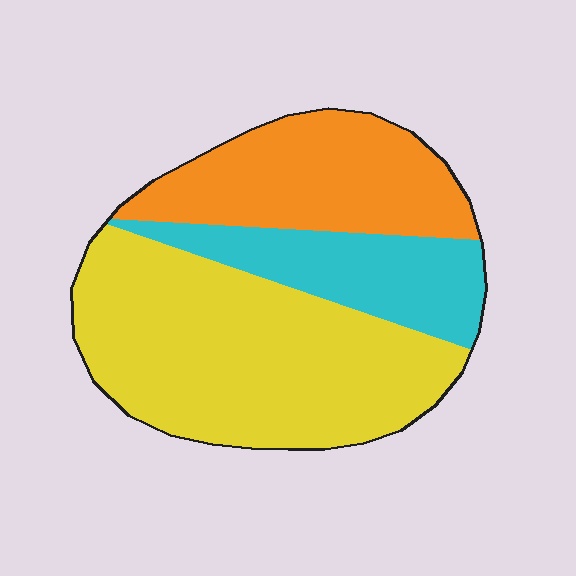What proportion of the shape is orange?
Orange covers roughly 30% of the shape.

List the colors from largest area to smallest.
From largest to smallest: yellow, orange, cyan.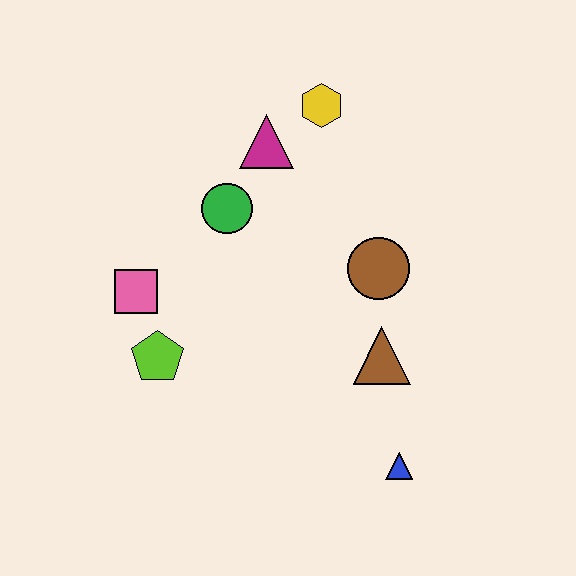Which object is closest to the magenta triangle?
The yellow hexagon is closest to the magenta triangle.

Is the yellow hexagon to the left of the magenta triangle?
No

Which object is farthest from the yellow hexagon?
The blue triangle is farthest from the yellow hexagon.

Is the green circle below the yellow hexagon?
Yes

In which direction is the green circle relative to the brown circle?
The green circle is to the left of the brown circle.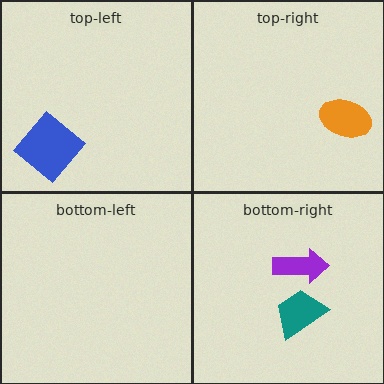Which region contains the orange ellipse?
The top-right region.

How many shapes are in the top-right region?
1.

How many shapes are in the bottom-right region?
2.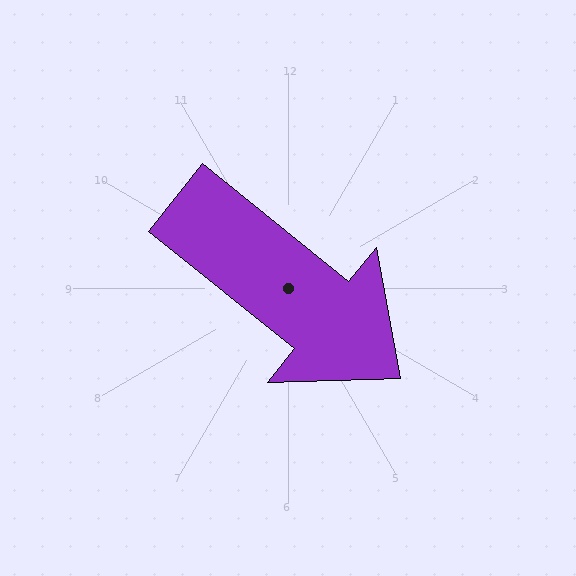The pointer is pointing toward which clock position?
Roughly 4 o'clock.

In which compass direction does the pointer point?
Southeast.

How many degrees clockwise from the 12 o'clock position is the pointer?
Approximately 129 degrees.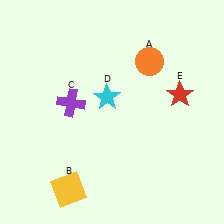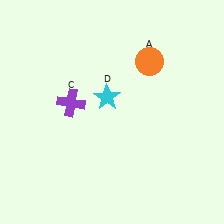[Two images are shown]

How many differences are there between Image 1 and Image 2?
There are 2 differences between the two images.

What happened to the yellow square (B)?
The yellow square (B) was removed in Image 2. It was in the bottom-left area of Image 1.